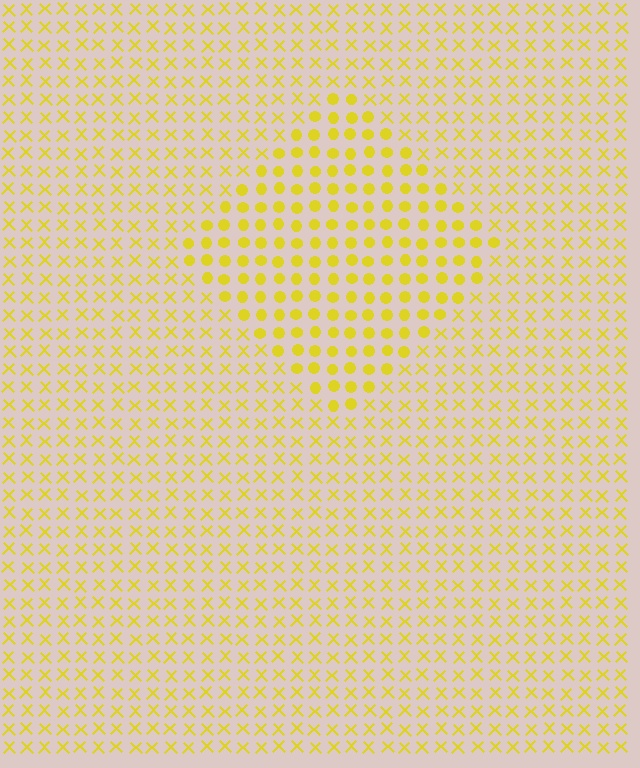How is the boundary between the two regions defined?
The boundary is defined by a change in element shape: circles inside vs. X marks outside. All elements share the same color and spacing.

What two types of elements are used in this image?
The image uses circles inside the diamond region and X marks outside it.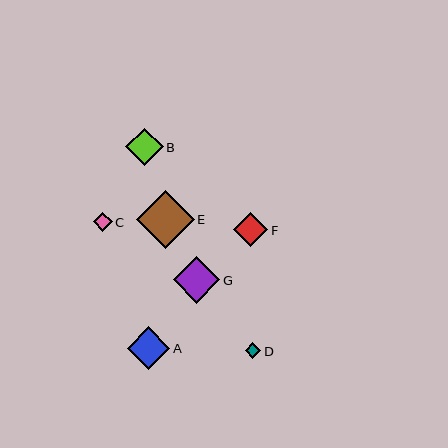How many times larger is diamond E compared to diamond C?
Diamond E is approximately 3.0 times the size of diamond C.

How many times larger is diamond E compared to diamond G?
Diamond E is approximately 1.2 times the size of diamond G.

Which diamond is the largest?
Diamond E is the largest with a size of approximately 58 pixels.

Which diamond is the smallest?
Diamond D is the smallest with a size of approximately 15 pixels.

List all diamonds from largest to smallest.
From largest to smallest: E, G, A, B, F, C, D.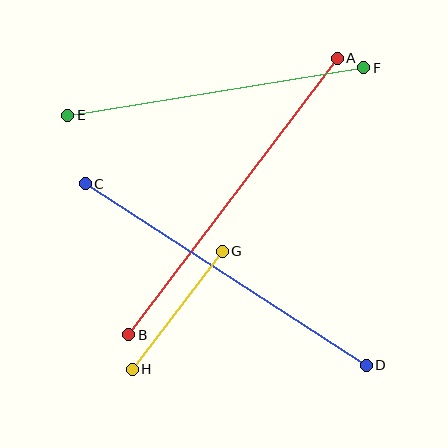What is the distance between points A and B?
The distance is approximately 346 pixels.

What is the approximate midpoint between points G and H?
The midpoint is at approximately (177, 310) pixels.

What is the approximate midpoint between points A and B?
The midpoint is at approximately (233, 197) pixels.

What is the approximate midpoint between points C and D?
The midpoint is at approximately (226, 275) pixels.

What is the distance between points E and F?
The distance is approximately 299 pixels.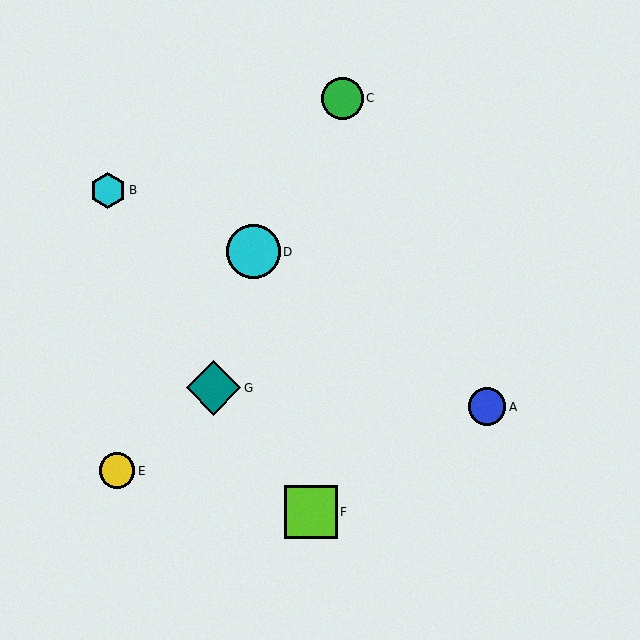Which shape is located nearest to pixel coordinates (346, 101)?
The green circle (labeled C) at (342, 98) is nearest to that location.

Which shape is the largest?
The teal diamond (labeled G) is the largest.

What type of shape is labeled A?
Shape A is a blue circle.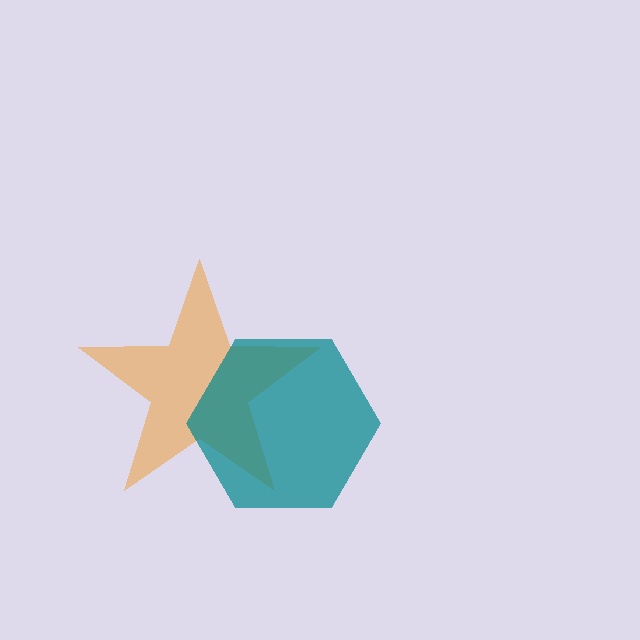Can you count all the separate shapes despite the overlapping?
Yes, there are 2 separate shapes.